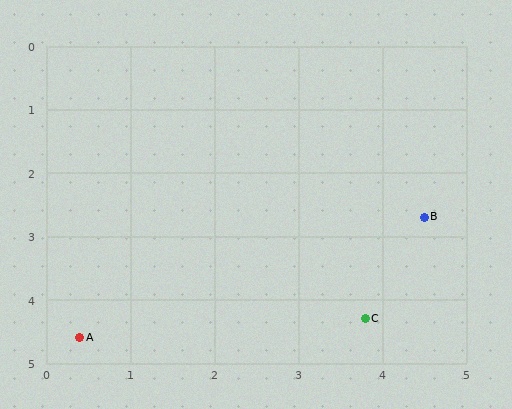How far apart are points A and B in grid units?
Points A and B are about 4.5 grid units apart.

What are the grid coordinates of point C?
Point C is at approximately (3.8, 4.3).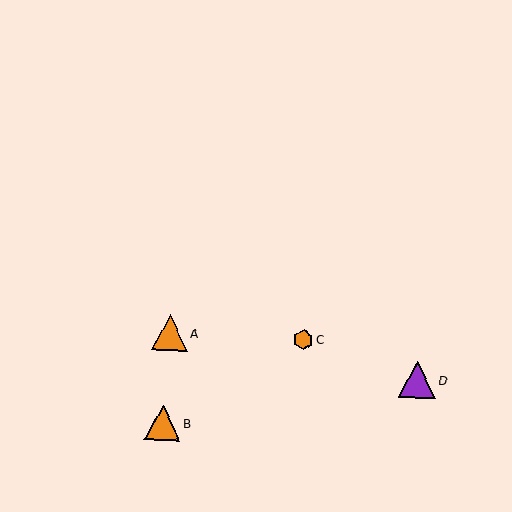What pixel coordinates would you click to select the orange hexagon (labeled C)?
Click at (303, 339) to select the orange hexagon C.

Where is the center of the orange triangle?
The center of the orange triangle is at (170, 333).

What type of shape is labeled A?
Shape A is an orange triangle.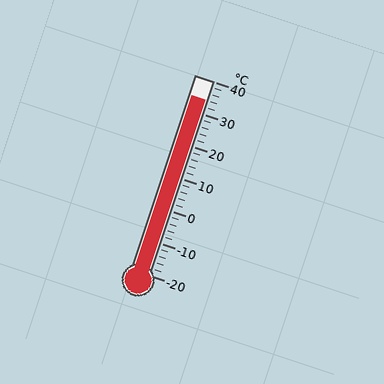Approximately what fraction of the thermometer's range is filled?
The thermometer is filled to approximately 90% of its range.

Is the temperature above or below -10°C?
The temperature is above -10°C.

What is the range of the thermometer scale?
The thermometer scale ranges from -20°C to 40°C.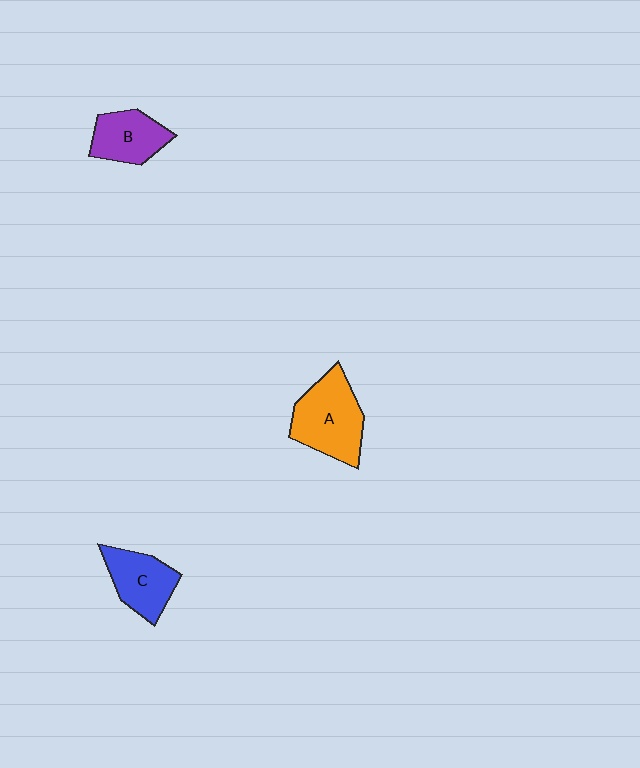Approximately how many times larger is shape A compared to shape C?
Approximately 1.4 times.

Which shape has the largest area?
Shape A (orange).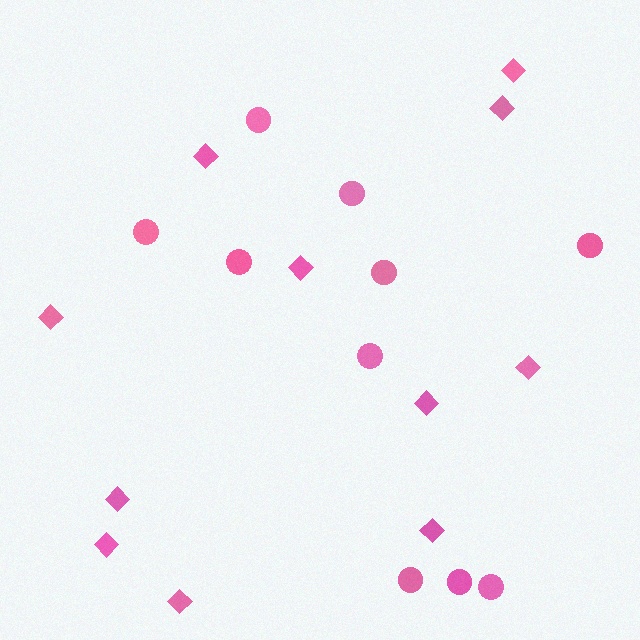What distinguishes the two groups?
There are 2 groups: one group of diamonds (11) and one group of circles (10).